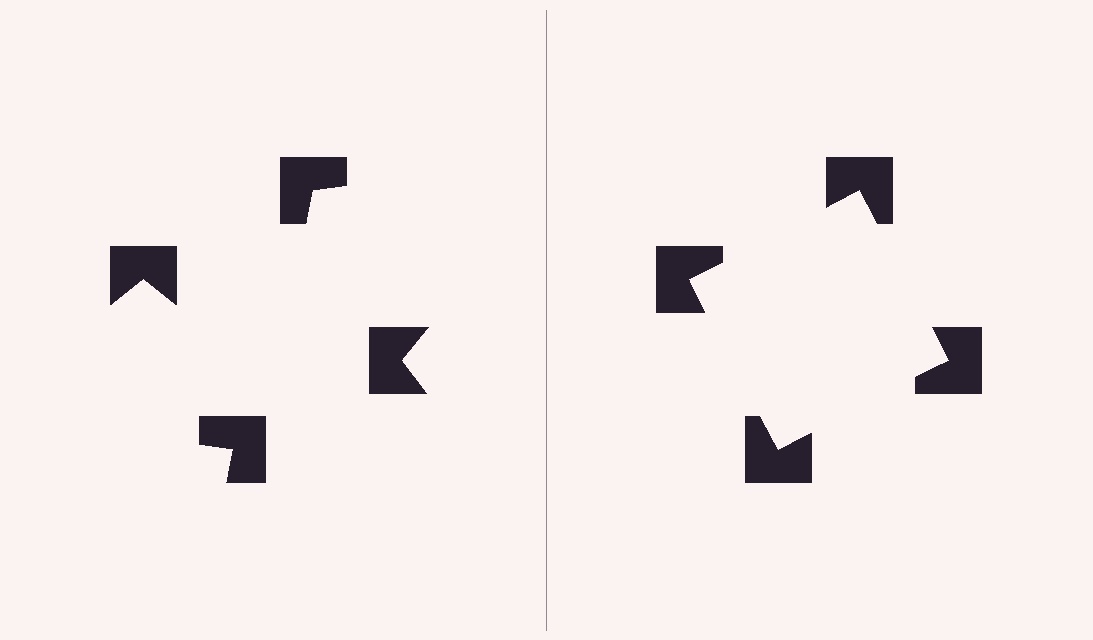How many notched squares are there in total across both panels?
8 — 4 on each side.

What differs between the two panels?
The notched squares are positioned identically on both sides; only the wedge orientations differ. On the right they align to a square; on the left they are misaligned.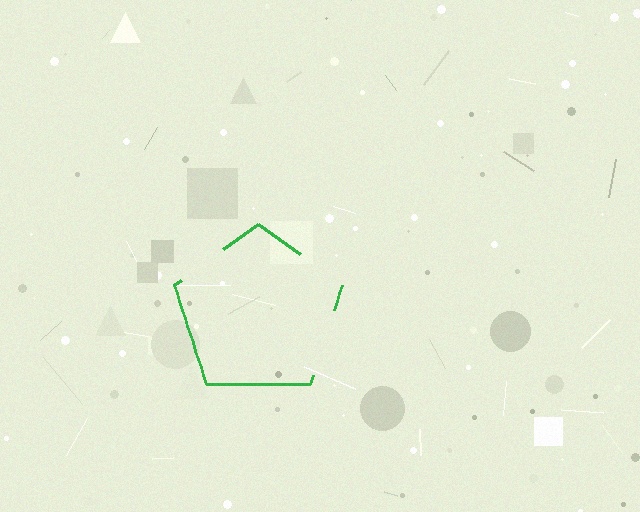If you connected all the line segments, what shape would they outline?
They would outline a pentagon.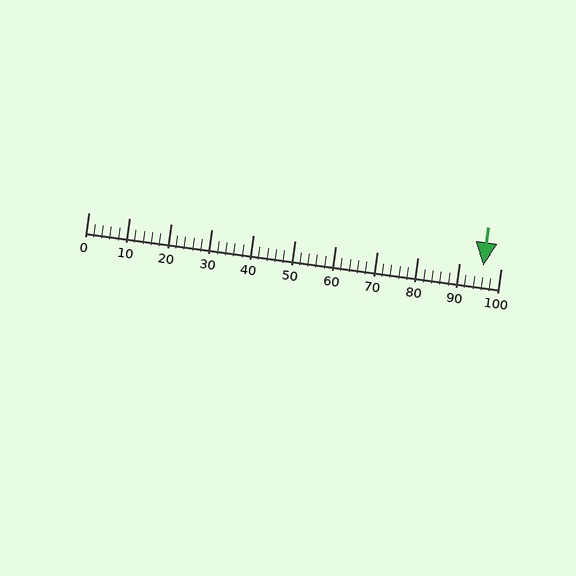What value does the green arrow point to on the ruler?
The green arrow points to approximately 96.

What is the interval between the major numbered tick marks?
The major tick marks are spaced 10 units apart.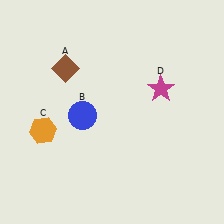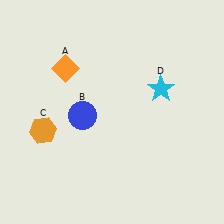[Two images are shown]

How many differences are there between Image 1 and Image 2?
There are 2 differences between the two images.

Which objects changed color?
A changed from brown to orange. D changed from magenta to cyan.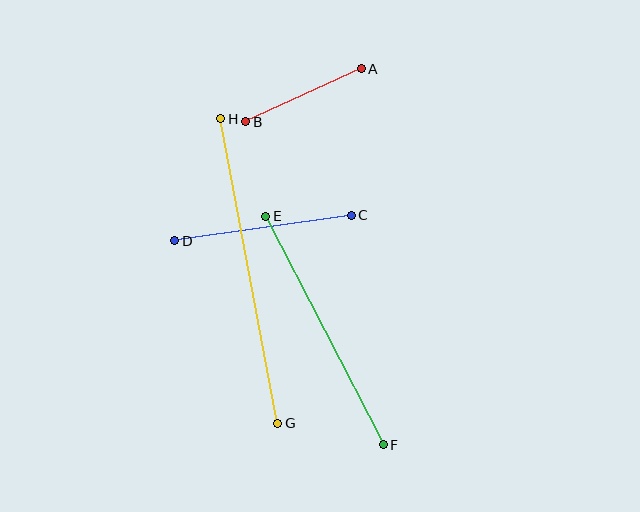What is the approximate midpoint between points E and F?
The midpoint is at approximately (325, 330) pixels.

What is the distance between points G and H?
The distance is approximately 310 pixels.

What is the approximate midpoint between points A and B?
The midpoint is at approximately (303, 95) pixels.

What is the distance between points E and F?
The distance is approximately 257 pixels.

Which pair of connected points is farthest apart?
Points G and H are farthest apart.